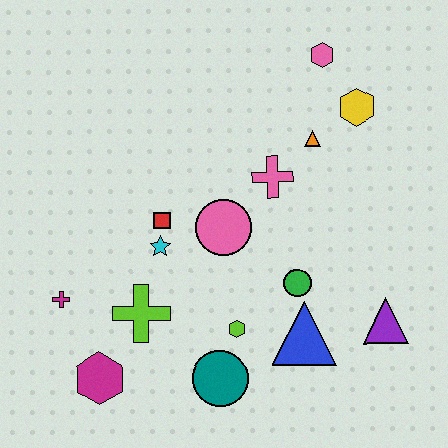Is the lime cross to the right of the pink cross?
No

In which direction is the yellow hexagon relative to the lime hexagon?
The yellow hexagon is above the lime hexagon.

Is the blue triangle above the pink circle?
No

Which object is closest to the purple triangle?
The blue triangle is closest to the purple triangle.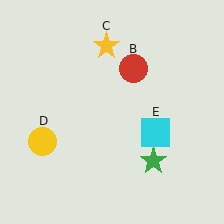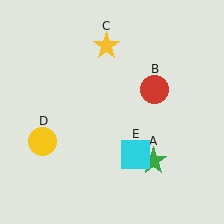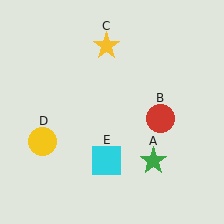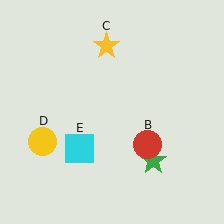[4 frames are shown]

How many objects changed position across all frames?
2 objects changed position: red circle (object B), cyan square (object E).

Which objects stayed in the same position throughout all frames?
Green star (object A) and yellow star (object C) and yellow circle (object D) remained stationary.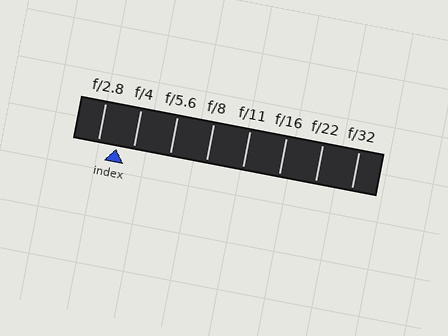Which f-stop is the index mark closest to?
The index mark is closest to f/4.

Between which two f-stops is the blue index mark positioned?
The index mark is between f/2.8 and f/4.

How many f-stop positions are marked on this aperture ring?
There are 8 f-stop positions marked.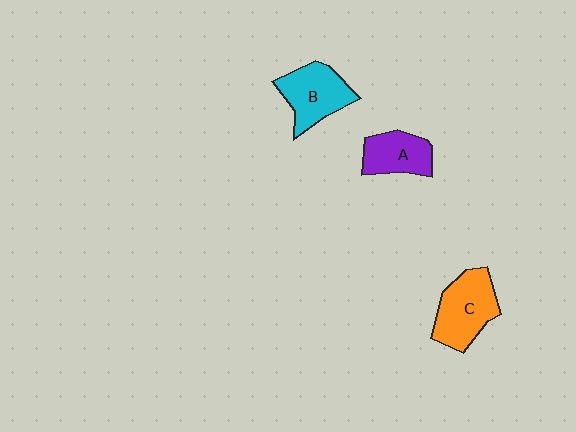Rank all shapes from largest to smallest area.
From largest to smallest: C (orange), B (cyan), A (purple).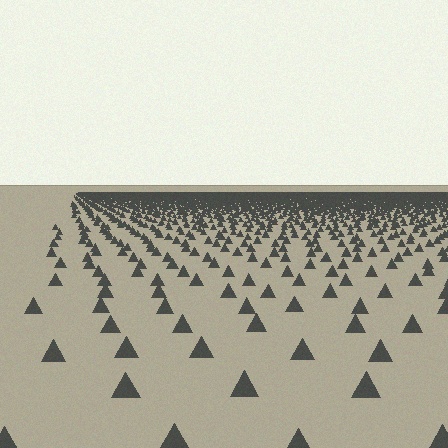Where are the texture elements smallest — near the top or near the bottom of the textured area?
Near the top.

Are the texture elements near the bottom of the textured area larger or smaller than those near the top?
Larger. Near the bottom, elements are closer to the viewer and appear at a bigger on-screen size.